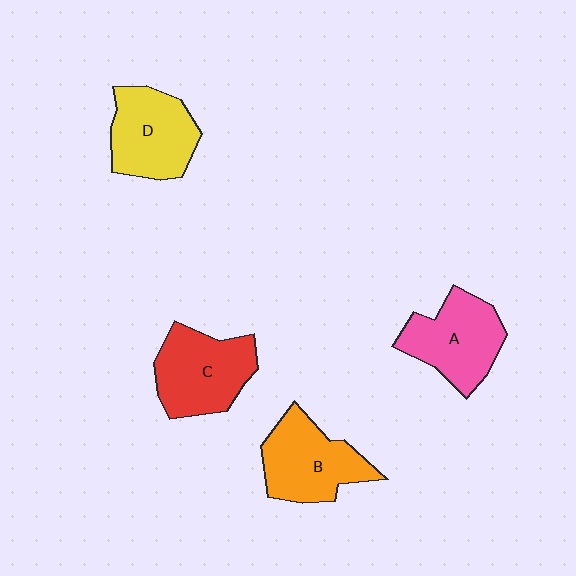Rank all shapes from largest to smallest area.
From largest to smallest: C (red), B (orange), A (pink), D (yellow).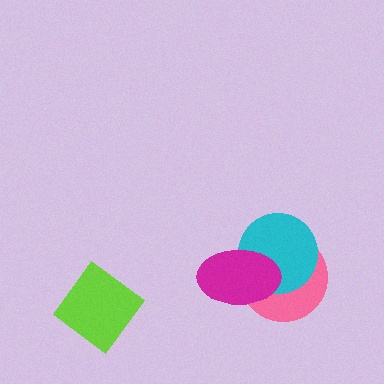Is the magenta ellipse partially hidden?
No, no other shape covers it.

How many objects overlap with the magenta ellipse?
2 objects overlap with the magenta ellipse.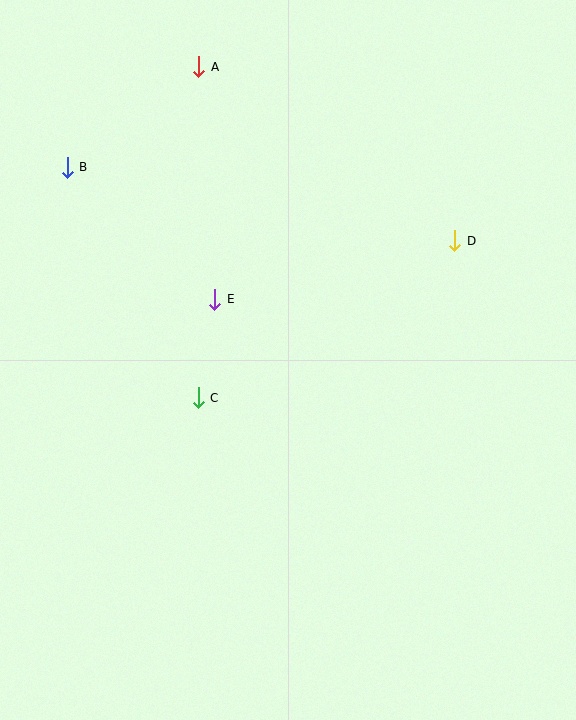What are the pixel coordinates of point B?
Point B is at (67, 167).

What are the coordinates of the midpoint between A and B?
The midpoint between A and B is at (133, 117).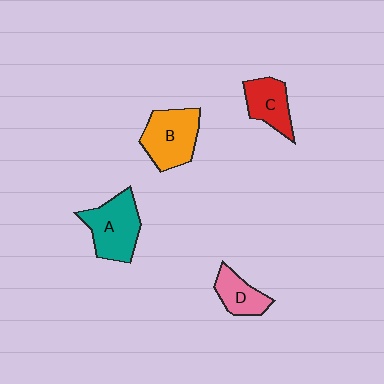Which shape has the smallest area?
Shape D (pink).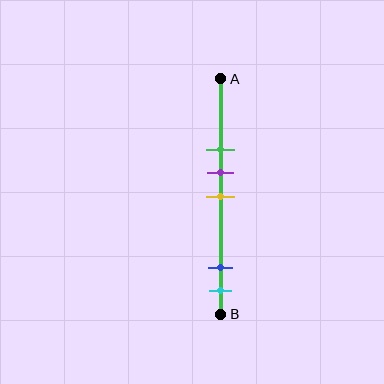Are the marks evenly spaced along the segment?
No, the marks are not evenly spaced.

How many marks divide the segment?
There are 5 marks dividing the segment.